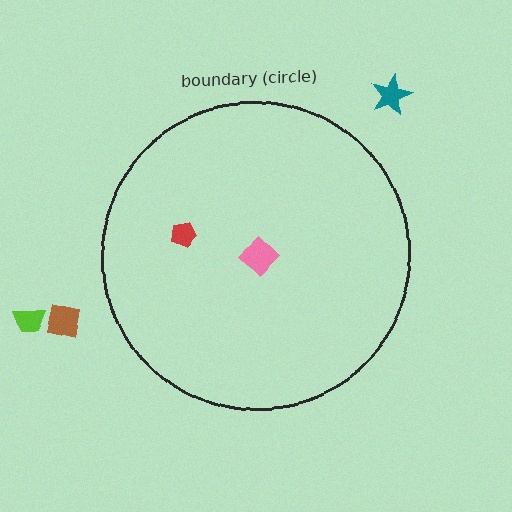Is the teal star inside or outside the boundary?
Outside.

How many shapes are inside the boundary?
2 inside, 3 outside.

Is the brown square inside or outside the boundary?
Outside.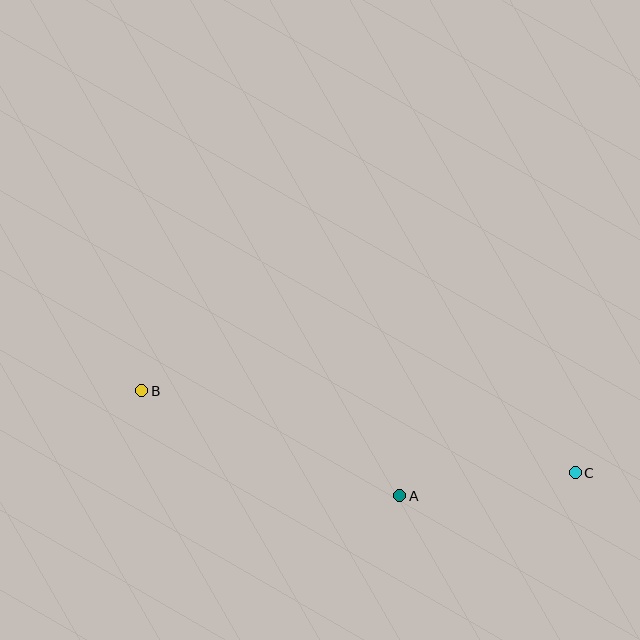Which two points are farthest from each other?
Points B and C are farthest from each other.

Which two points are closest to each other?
Points A and C are closest to each other.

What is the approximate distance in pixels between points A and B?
The distance between A and B is approximately 279 pixels.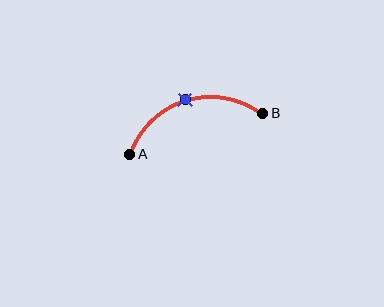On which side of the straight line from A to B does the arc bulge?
The arc bulges above the straight line connecting A and B.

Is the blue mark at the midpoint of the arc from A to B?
Yes. The blue mark lies on the arc at equal arc-length from both A and B — it is the arc midpoint.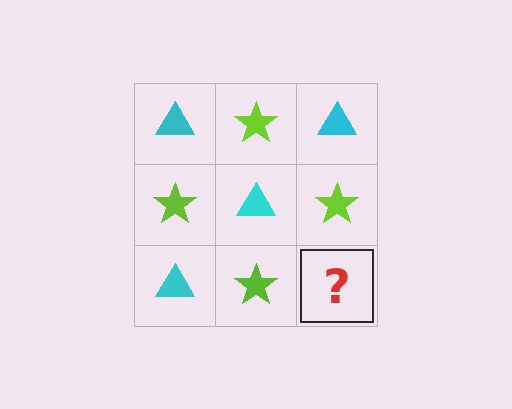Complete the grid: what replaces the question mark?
The question mark should be replaced with a cyan triangle.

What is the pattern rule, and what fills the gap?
The rule is that it alternates cyan triangle and lime star in a checkerboard pattern. The gap should be filled with a cyan triangle.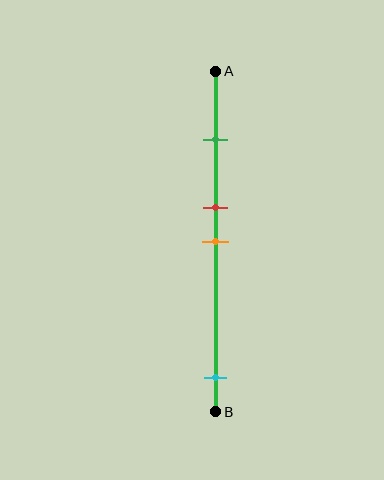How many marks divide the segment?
There are 4 marks dividing the segment.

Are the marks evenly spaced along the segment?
No, the marks are not evenly spaced.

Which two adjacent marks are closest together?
The red and orange marks are the closest adjacent pair.